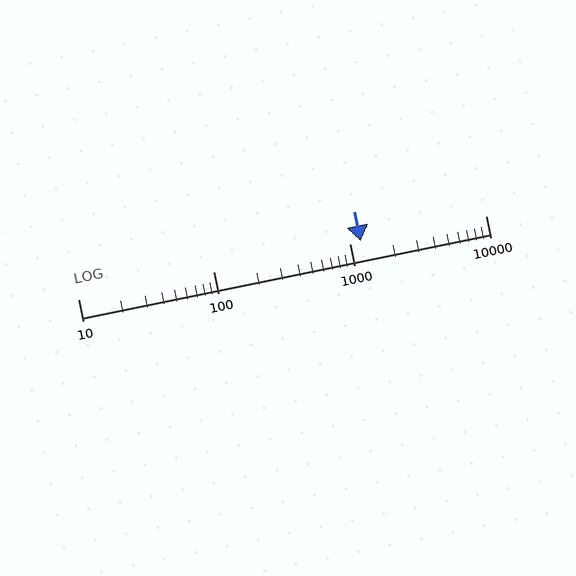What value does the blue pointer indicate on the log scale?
The pointer indicates approximately 1200.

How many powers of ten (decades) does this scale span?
The scale spans 3 decades, from 10 to 10000.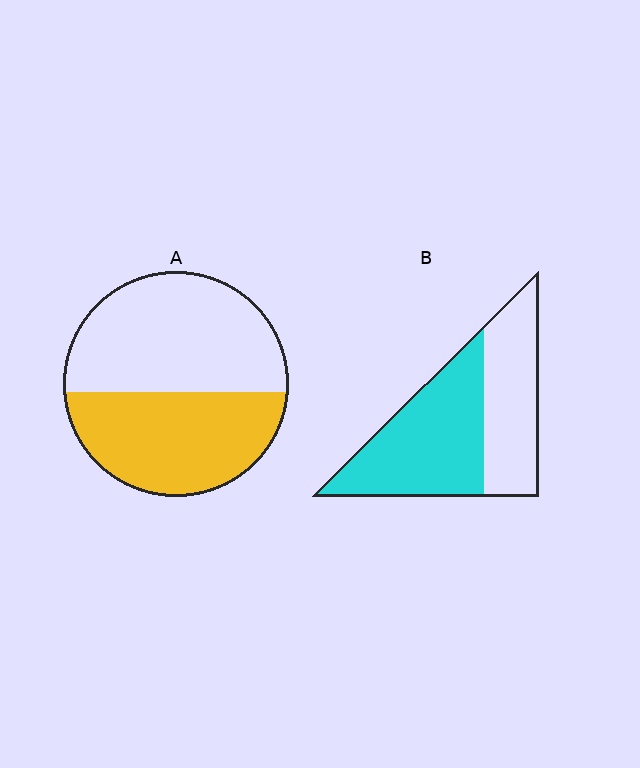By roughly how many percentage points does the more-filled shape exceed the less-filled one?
By roughly 10 percentage points (B over A).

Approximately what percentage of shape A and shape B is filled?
A is approximately 45% and B is approximately 60%.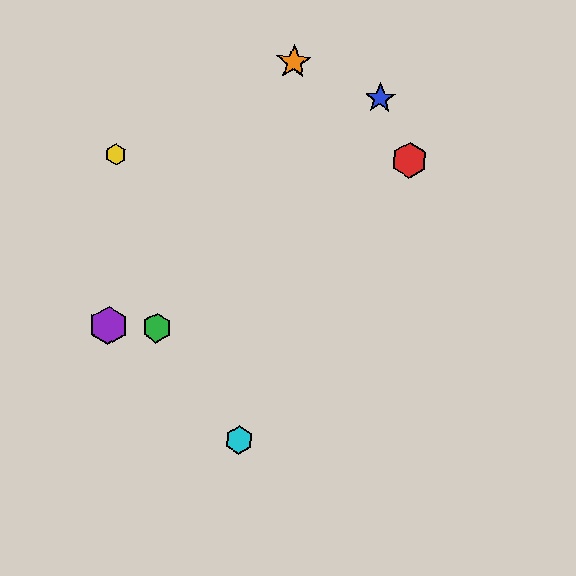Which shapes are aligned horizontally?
The green hexagon, the purple hexagon are aligned horizontally.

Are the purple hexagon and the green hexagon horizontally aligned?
Yes, both are at y≈326.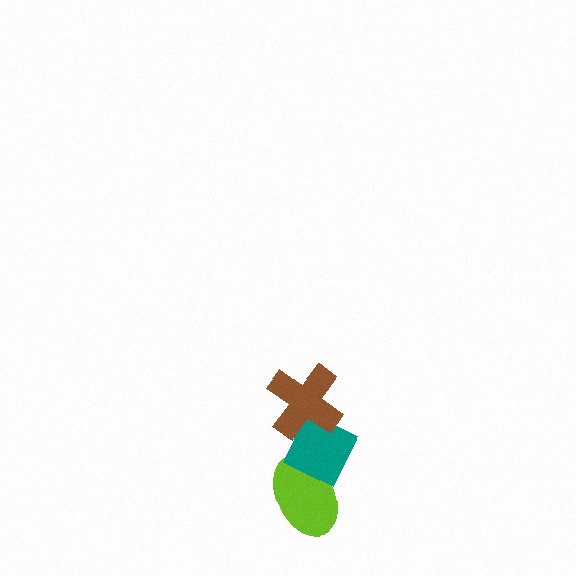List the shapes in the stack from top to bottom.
From top to bottom: the brown cross, the teal diamond, the lime ellipse.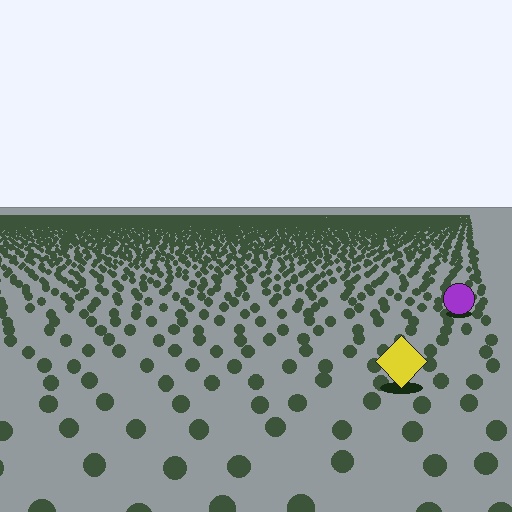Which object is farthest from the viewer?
The purple circle is farthest from the viewer. It appears smaller and the ground texture around it is denser.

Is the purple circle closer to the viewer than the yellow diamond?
No. The yellow diamond is closer — you can tell from the texture gradient: the ground texture is coarser near it.